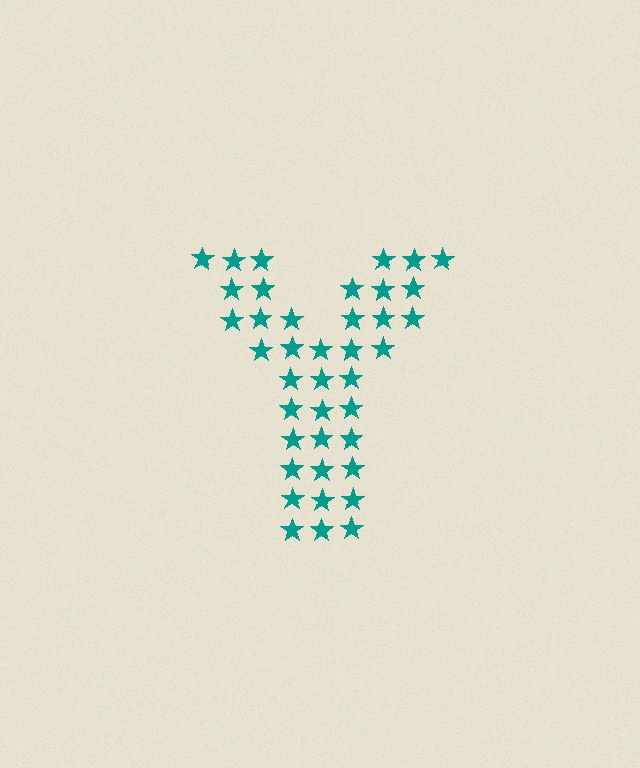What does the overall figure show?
The overall figure shows the letter Y.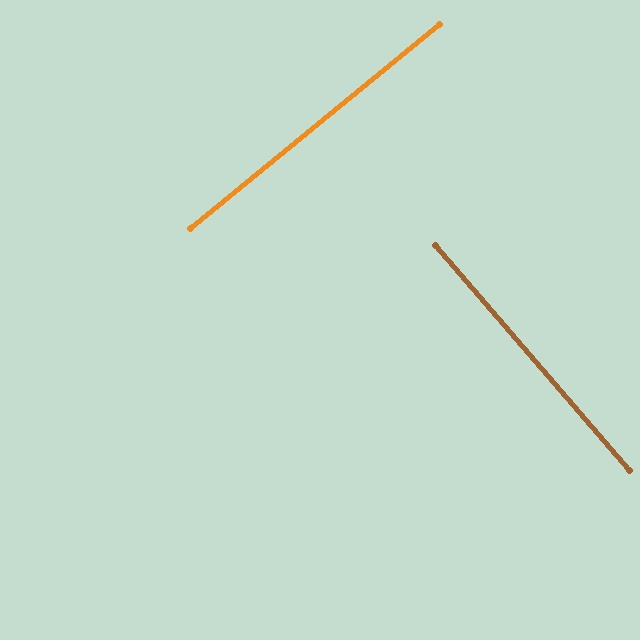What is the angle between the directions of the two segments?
Approximately 89 degrees.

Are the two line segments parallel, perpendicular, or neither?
Perpendicular — they meet at approximately 89°.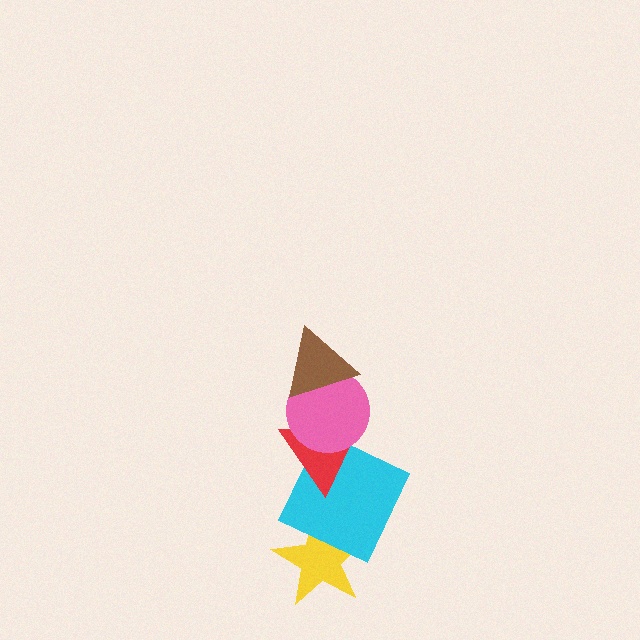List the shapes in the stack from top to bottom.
From top to bottom: the brown triangle, the pink circle, the red triangle, the cyan square, the yellow star.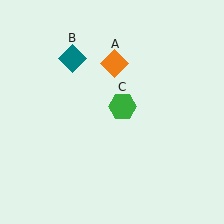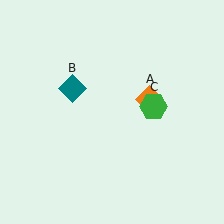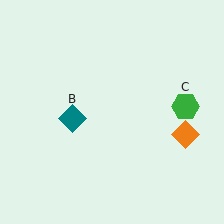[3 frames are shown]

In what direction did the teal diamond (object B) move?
The teal diamond (object B) moved down.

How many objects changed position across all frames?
3 objects changed position: orange diamond (object A), teal diamond (object B), green hexagon (object C).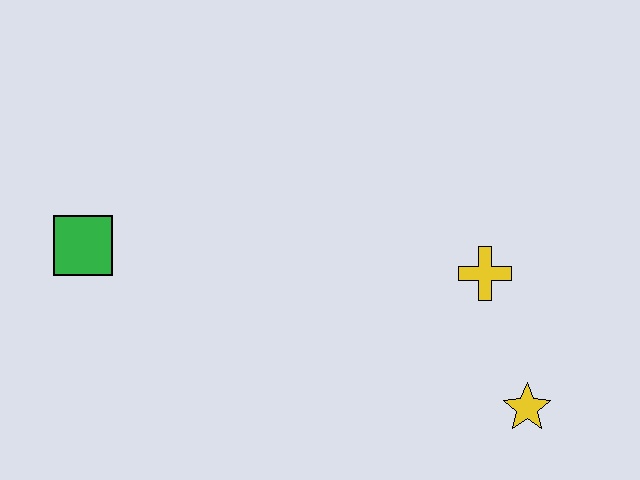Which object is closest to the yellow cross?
The yellow star is closest to the yellow cross.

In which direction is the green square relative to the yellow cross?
The green square is to the left of the yellow cross.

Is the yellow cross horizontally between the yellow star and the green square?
Yes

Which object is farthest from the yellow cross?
The green square is farthest from the yellow cross.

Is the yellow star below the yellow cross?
Yes